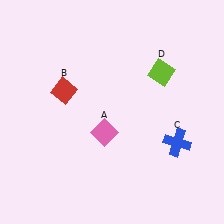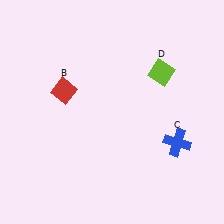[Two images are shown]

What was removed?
The pink diamond (A) was removed in Image 2.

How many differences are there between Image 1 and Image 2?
There is 1 difference between the two images.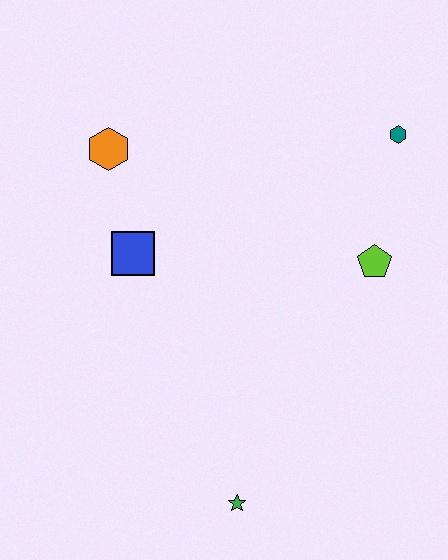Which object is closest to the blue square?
The orange hexagon is closest to the blue square.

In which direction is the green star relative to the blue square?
The green star is below the blue square.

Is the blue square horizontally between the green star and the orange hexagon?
Yes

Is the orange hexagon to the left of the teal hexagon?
Yes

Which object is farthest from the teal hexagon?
The green star is farthest from the teal hexagon.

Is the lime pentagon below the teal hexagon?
Yes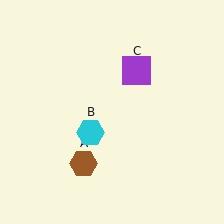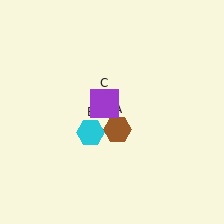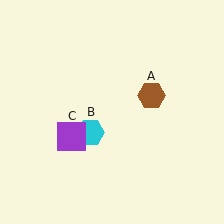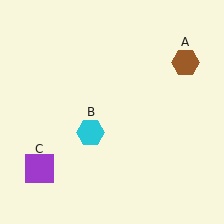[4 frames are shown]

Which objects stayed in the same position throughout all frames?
Cyan hexagon (object B) remained stationary.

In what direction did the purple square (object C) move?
The purple square (object C) moved down and to the left.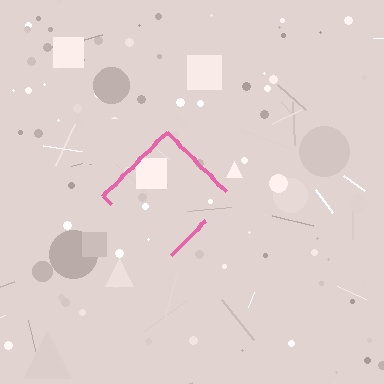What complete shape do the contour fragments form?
The contour fragments form a diamond.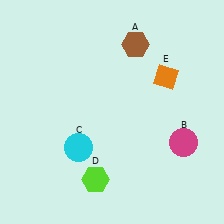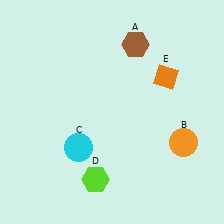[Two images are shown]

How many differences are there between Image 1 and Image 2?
There is 1 difference between the two images.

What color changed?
The circle (B) changed from magenta in Image 1 to orange in Image 2.